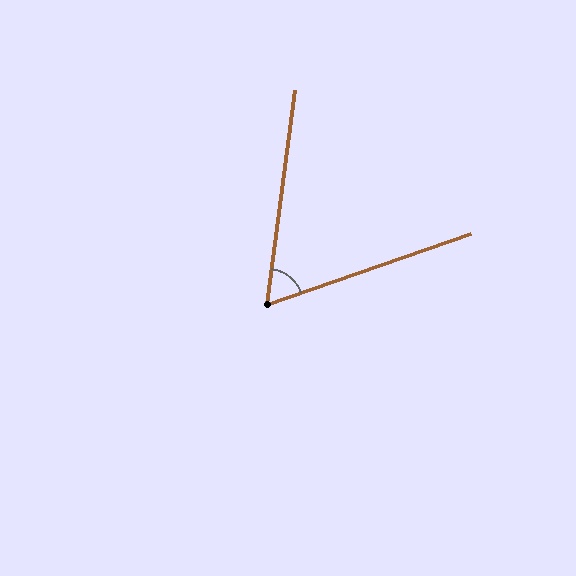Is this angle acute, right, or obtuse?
It is acute.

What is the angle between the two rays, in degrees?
Approximately 63 degrees.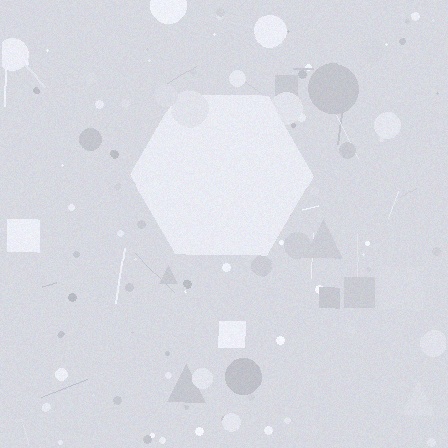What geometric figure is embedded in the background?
A hexagon is embedded in the background.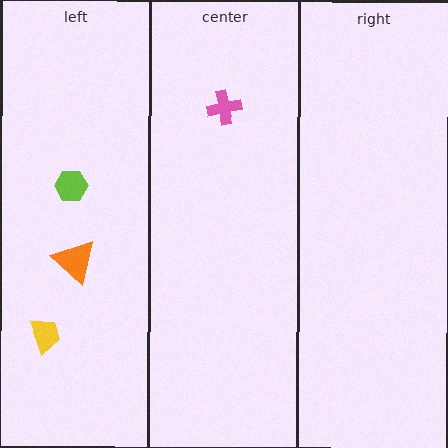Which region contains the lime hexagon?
The left region.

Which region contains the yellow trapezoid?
The left region.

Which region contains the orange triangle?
The left region.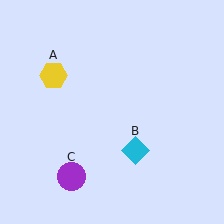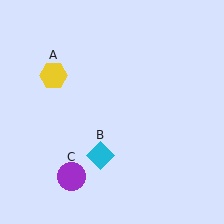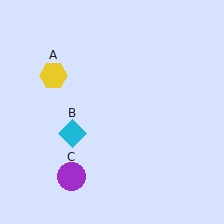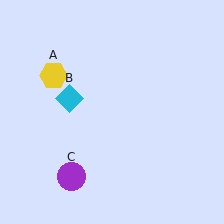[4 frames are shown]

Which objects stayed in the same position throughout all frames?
Yellow hexagon (object A) and purple circle (object C) remained stationary.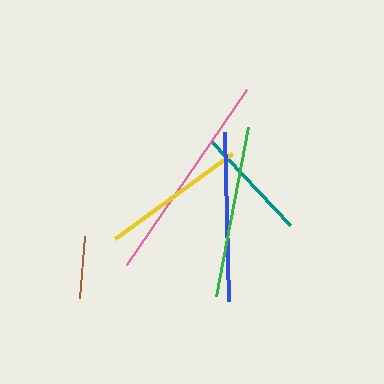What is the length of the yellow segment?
The yellow segment is approximately 145 pixels long.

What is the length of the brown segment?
The brown segment is approximately 63 pixels long.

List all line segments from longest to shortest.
From longest to shortest: pink, green, blue, yellow, teal, brown.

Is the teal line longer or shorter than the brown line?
The teal line is longer than the brown line.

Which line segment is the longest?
The pink line is the longest at approximately 212 pixels.